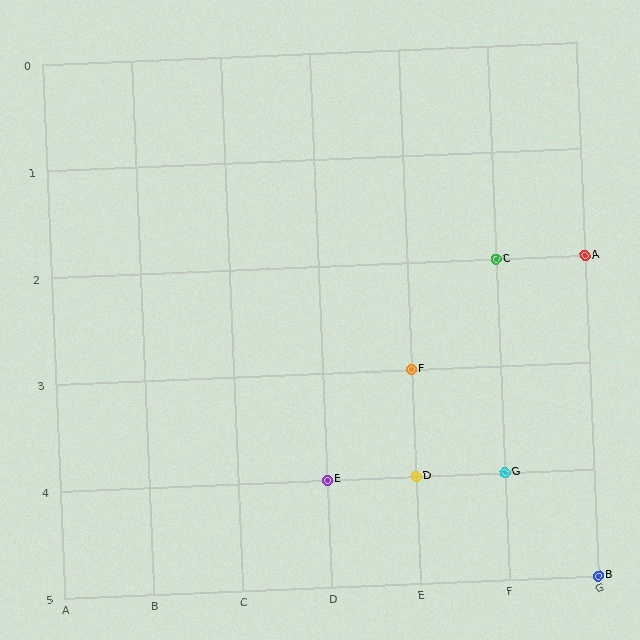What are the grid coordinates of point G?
Point G is at grid coordinates (F, 4).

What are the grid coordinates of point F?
Point F is at grid coordinates (E, 3).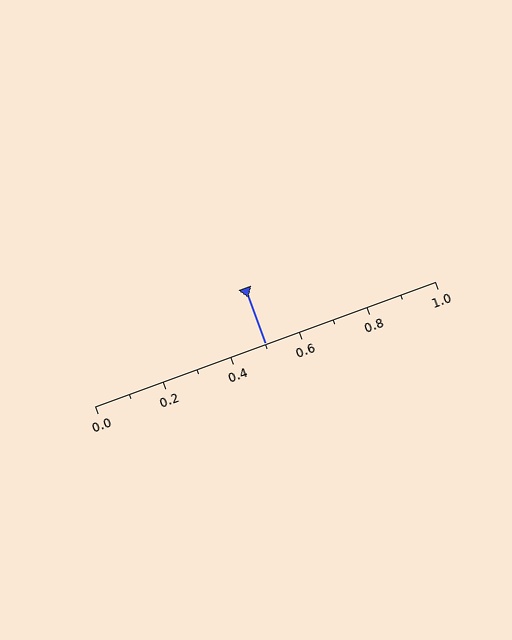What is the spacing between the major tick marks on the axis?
The major ticks are spaced 0.2 apart.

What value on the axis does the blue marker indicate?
The marker indicates approximately 0.5.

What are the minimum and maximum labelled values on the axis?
The axis runs from 0.0 to 1.0.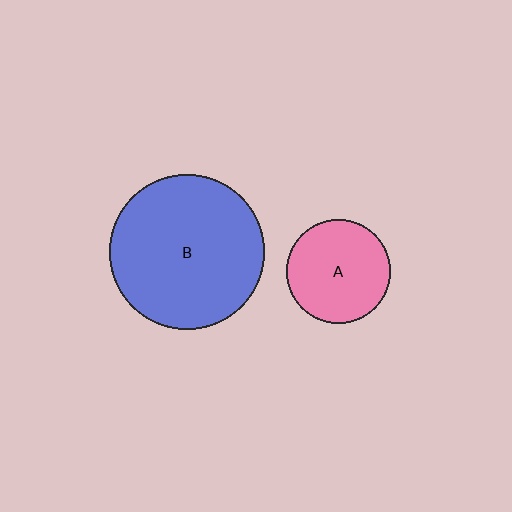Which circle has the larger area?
Circle B (blue).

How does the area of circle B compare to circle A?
Approximately 2.2 times.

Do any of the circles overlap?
No, none of the circles overlap.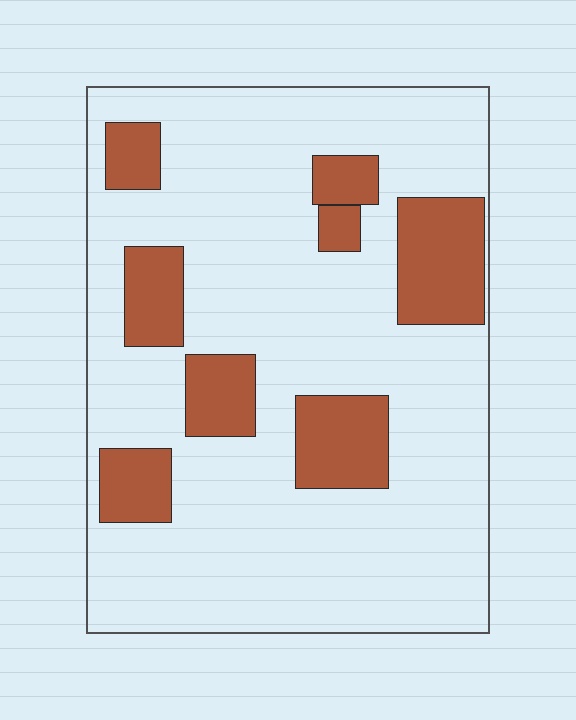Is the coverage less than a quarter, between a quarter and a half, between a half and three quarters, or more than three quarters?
Less than a quarter.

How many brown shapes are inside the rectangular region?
8.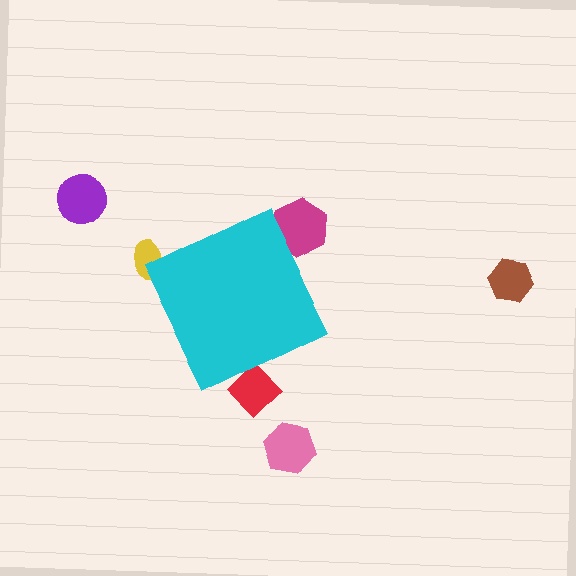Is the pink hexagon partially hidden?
No, the pink hexagon is fully visible.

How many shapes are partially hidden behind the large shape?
3 shapes are partially hidden.